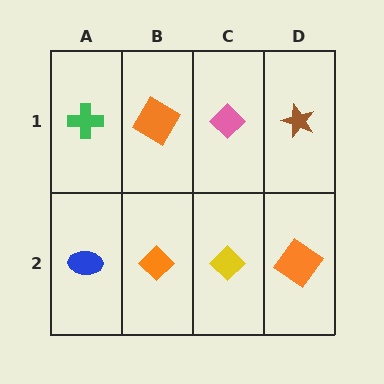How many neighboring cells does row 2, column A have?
2.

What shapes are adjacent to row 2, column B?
An orange diamond (row 1, column B), a blue ellipse (row 2, column A), a yellow diamond (row 2, column C).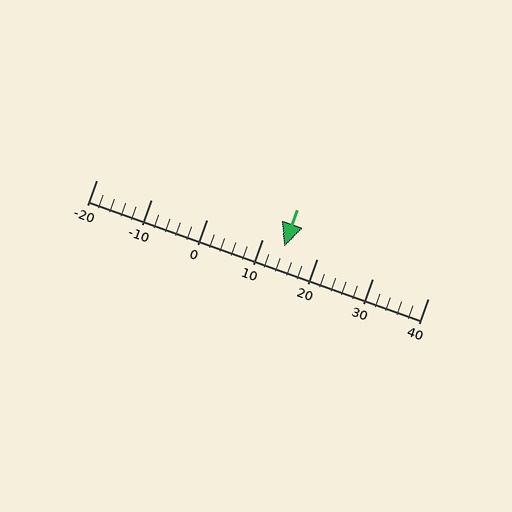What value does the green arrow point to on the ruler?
The green arrow points to approximately 14.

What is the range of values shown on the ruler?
The ruler shows values from -20 to 40.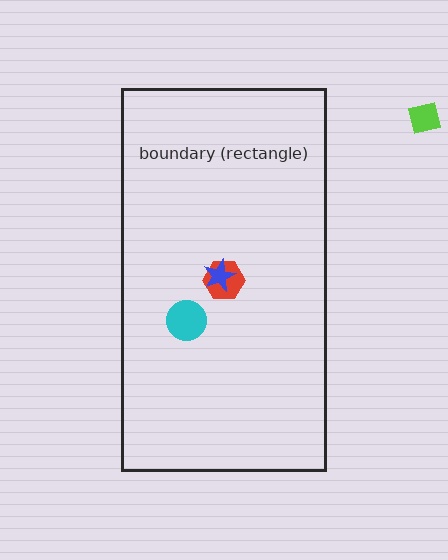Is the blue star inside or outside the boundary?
Inside.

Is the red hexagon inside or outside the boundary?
Inside.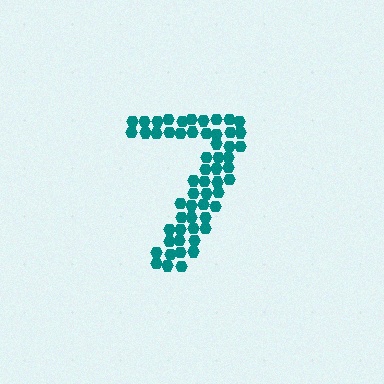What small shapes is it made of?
It is made of small hexagons.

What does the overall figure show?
The overall figure shows the digit 7.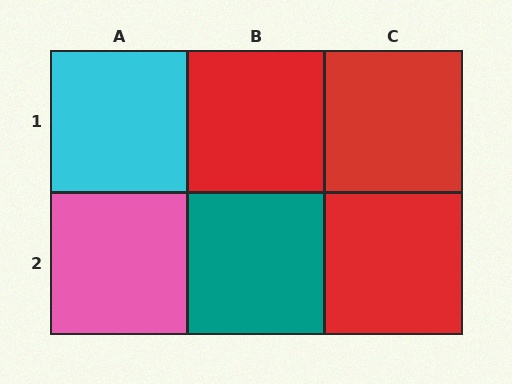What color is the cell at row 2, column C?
Red.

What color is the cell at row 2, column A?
Pink.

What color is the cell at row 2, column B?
Teal.